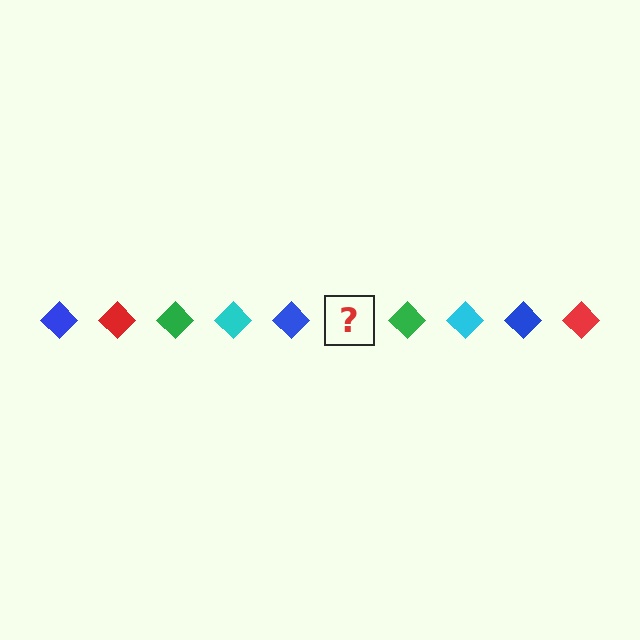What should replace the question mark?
The question mark should be replaced with a red diamond.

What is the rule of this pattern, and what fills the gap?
The rule is that the pattern cycles through blue, red, green, cyan diamonds. The gap should be filled with a red diamond.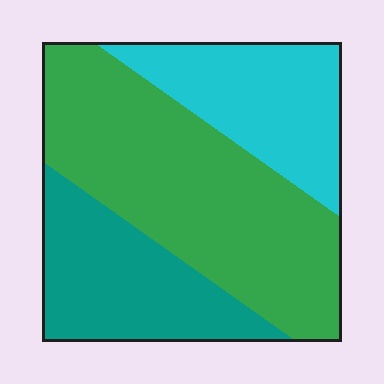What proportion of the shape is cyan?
Cyan takes up less than a quarter of the shape.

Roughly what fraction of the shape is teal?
Teal takes up between a quarter and a half of the shape.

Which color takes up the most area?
Green, at roughly 50%.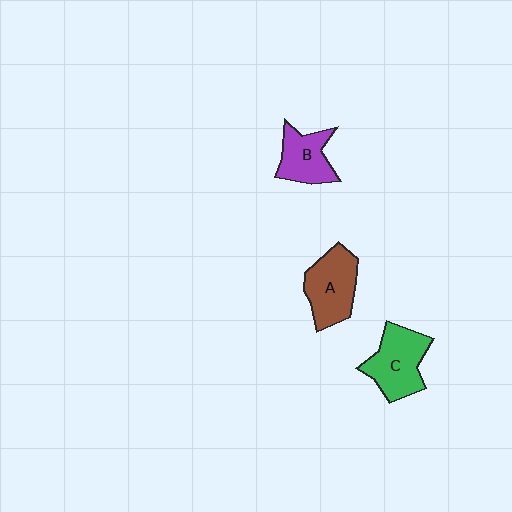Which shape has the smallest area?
Shape B (purple).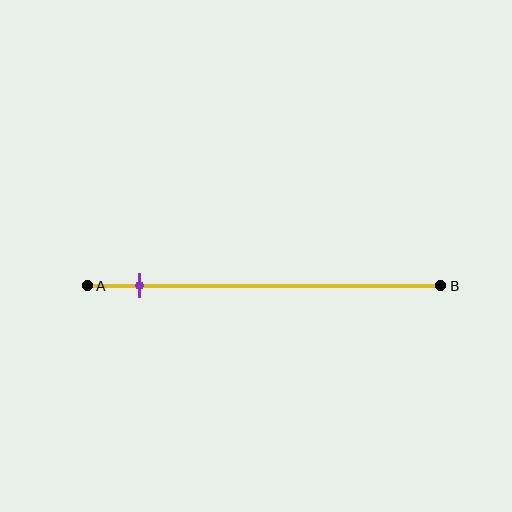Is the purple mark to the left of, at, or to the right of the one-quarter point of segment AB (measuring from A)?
The purple mark is to the left of the one-quarter point of segment AB.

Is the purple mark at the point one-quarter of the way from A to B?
No, the mark is at about 15% from A, not at the 25% one-quarter point.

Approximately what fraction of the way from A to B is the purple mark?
The purple mark is approximately 15% of the way from A to B.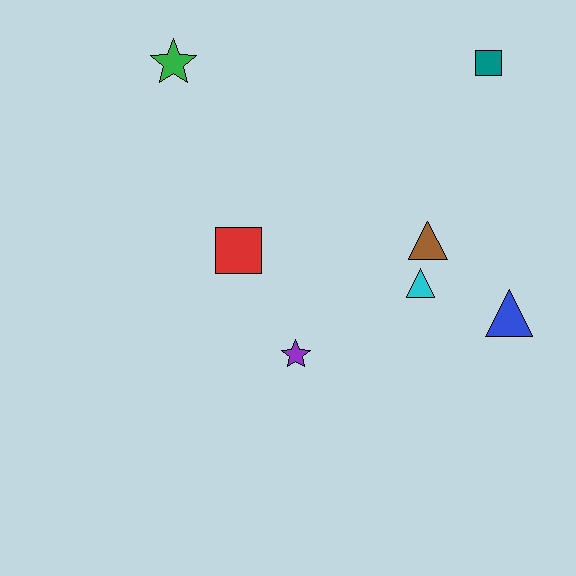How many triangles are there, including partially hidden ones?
There are 3 triangles.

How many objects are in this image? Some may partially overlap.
There are 7 objects.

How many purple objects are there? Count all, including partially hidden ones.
There is 1 purple object.